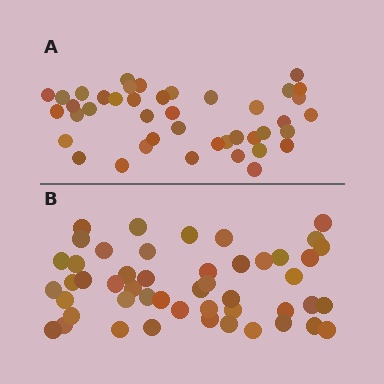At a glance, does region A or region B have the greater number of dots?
Region B (the bottom region) has more dots.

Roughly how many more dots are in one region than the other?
Region B has roughly 8 or so more dots than region A.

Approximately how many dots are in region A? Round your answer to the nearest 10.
About 40 dots. (The exact count is 42, which rounds to 40.)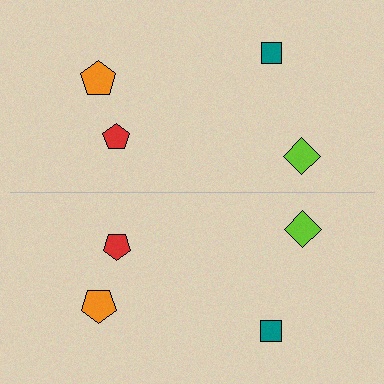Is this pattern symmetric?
Yes, this pattern has bilateral (reflection) symmetry.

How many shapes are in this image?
There are 8 shapes in this image.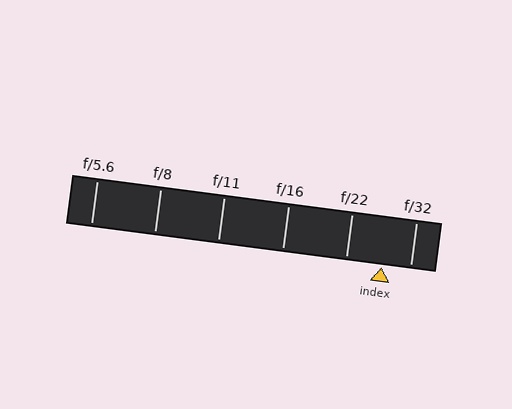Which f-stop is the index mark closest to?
The index mark is closest to f/32.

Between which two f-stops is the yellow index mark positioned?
The index mark is between f/22 and f/32.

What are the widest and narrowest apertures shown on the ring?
The widest aperture shown is f/5.6 and the narrowest is f/32.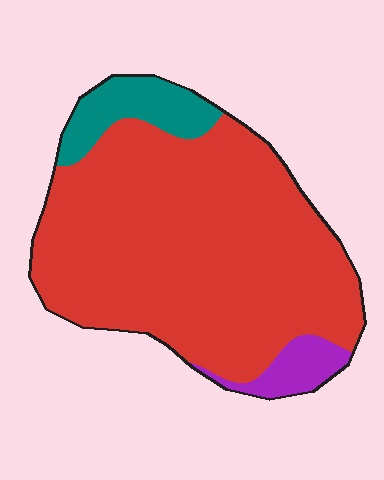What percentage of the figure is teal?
Teal covers roughly 10% of the figure.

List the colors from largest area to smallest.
From largest to smallest: red, teal, purple.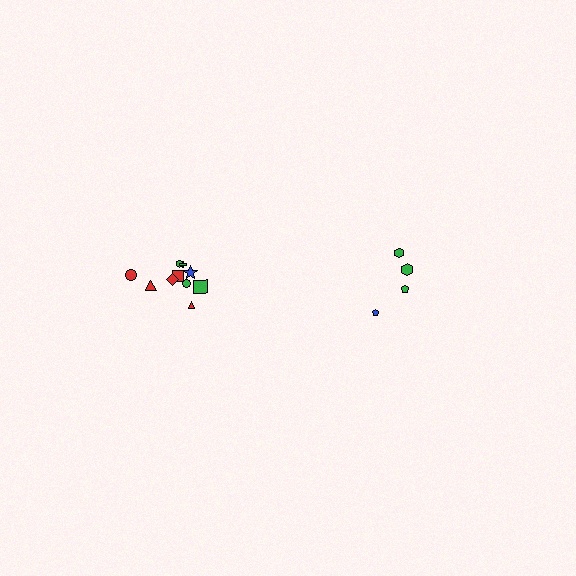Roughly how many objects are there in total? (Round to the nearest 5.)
Roughly 15 objects in total.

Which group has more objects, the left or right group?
The left group.